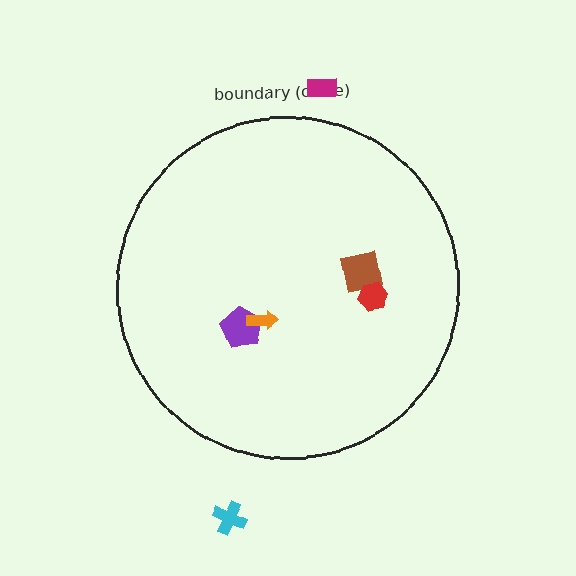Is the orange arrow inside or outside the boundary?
Inside.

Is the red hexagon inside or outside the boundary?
Inside.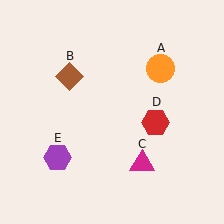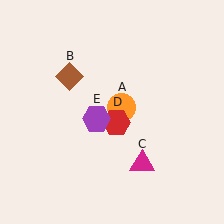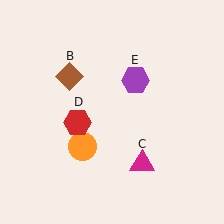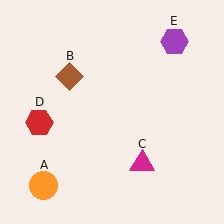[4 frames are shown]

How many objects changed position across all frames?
3 objects changed position: orange circle (object A), red hexagon (object D), purple hexagon (object E).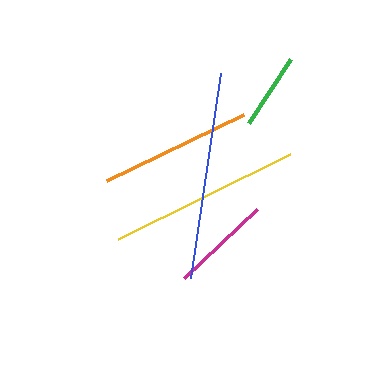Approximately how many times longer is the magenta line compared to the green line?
The magenta line is approximately 1.3 times the length of the green line.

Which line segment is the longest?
The blue line is the longest at approximately 207 pixels.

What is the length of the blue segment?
The blue segment is approximately 207 pixels long.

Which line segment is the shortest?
The green line is the shortest at approximately 77 pixels.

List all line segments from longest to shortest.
From longest to shortest: blue, yellow, orange, magenta, green.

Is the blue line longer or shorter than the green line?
The blue line is longer than the green line.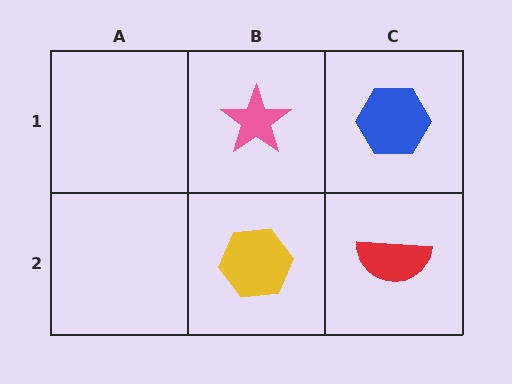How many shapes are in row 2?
2 shapes.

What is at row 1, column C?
A blue hexagon.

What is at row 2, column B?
A yellow hexagon.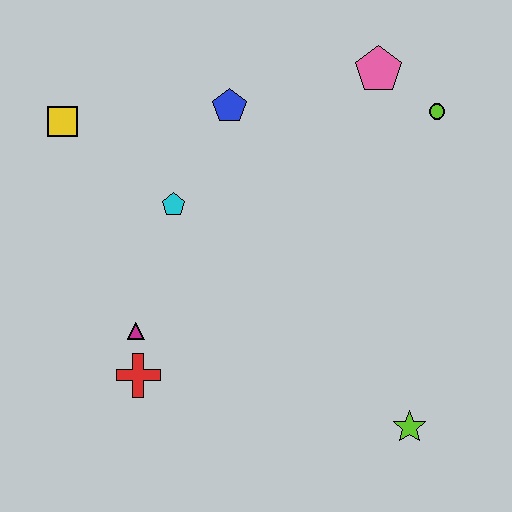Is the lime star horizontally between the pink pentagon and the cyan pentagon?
No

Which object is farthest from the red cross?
The lime circle is farthest from the red cross.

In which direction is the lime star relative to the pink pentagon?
The lime star is below the pink pentagon.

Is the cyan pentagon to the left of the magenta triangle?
No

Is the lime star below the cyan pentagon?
Yes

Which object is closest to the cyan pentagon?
The blue pentagon is closest to the cyan pentagon.